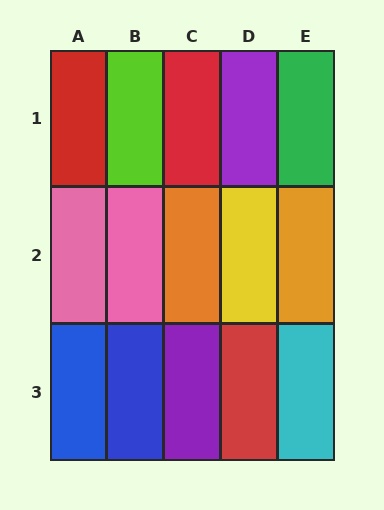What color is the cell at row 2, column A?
Pink.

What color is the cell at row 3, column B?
Blue.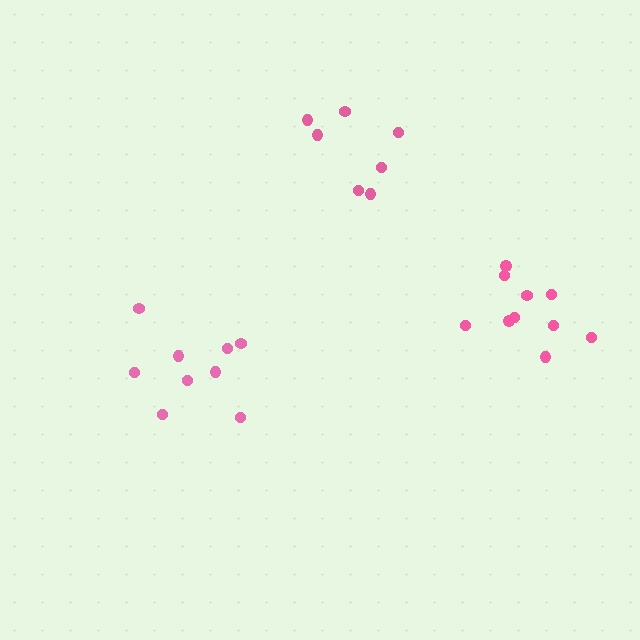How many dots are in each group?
Group 1: 9 dots, Group 2: 10 dots, Group 3: 7 dots (26 total).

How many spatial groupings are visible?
There are 3 spatial groupings.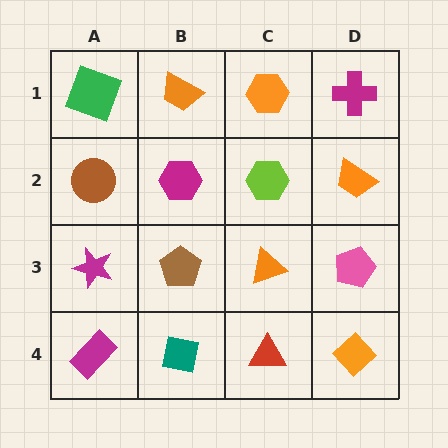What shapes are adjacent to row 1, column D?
An orange trapezoid (row 2, column D), an orange hexagon (row 1, column C).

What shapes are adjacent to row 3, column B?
A magenta hexagon (row 2, column B), a teal square (row 4, column B), a magenta star (row 3, column A), an orange triangle (row 3, column C).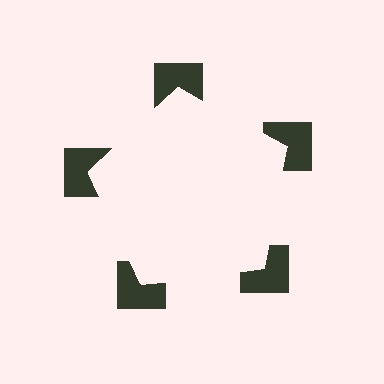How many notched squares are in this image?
There are 5 — one at each vertex of the illusory pentagon.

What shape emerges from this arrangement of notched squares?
An illusory pentagon — its edges are inferred from the aligned wedge cuts in the notched squares, not physically drawn.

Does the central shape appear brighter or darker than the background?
It typically appears slightly brighter than the background, even though no actual brightness change is drawn.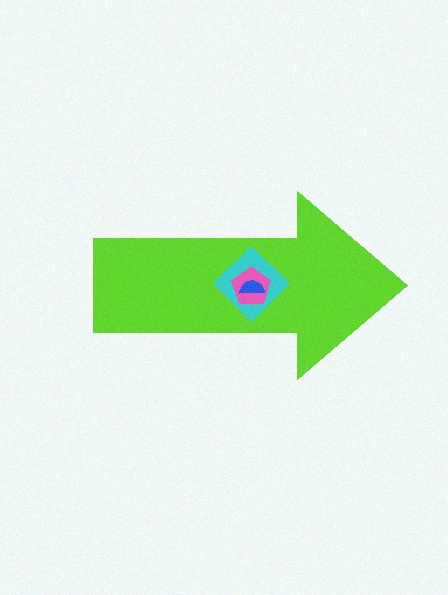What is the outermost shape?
The lime arrow.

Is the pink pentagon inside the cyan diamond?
Yes.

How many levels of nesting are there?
4.